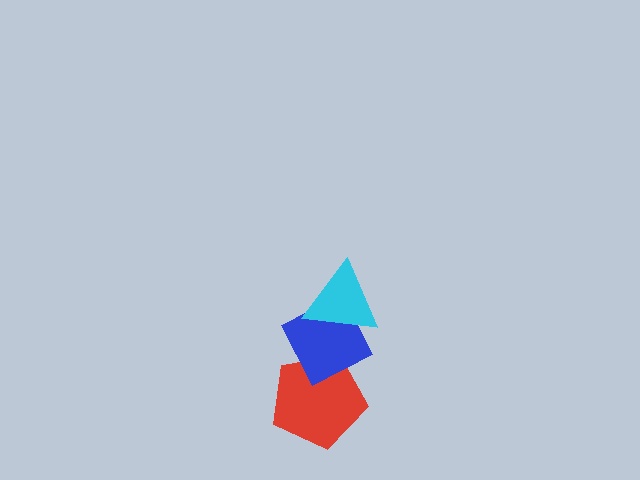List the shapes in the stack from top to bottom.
From top to bottom: the cyan triangle, the blue diamond, the red pentagon.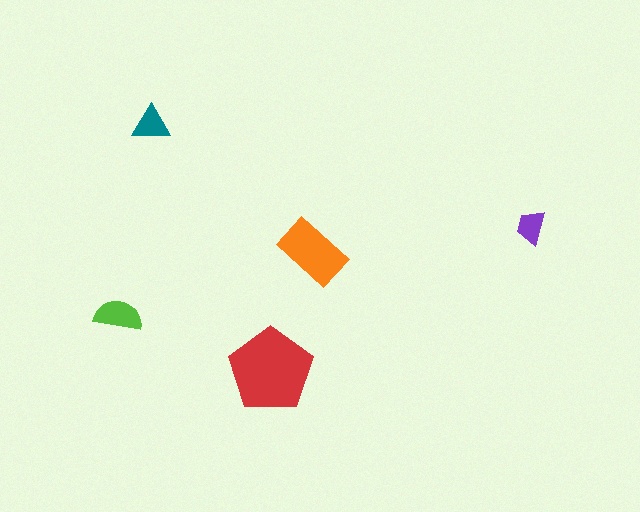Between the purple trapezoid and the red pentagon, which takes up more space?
The red pentagon.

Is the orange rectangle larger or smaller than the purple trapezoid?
Larger.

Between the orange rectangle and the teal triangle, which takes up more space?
The orange rectangle.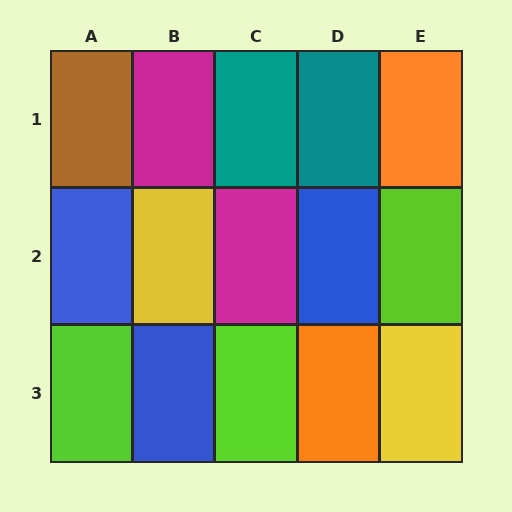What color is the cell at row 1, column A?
Brown.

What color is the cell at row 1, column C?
Teal.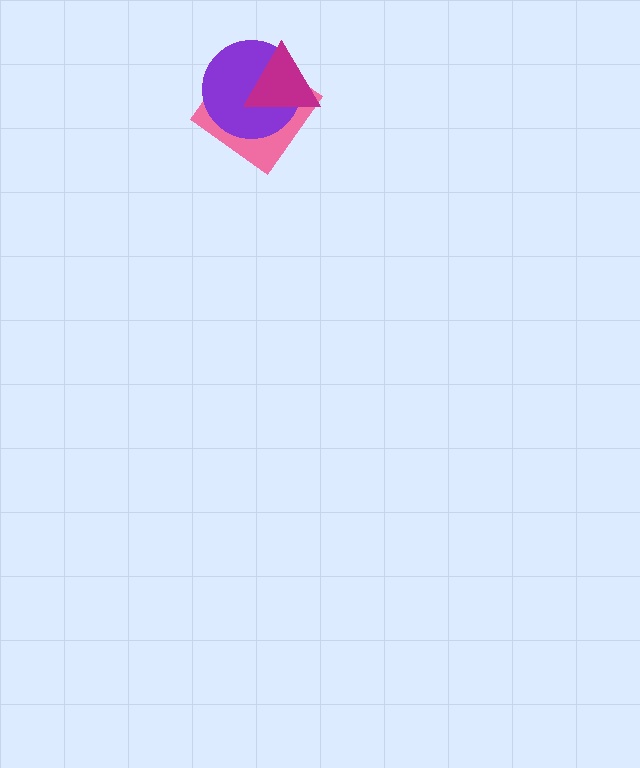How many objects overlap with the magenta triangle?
2 objects overlap with the magenta triangle.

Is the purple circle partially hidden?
Yes, it is partially covered by another shape.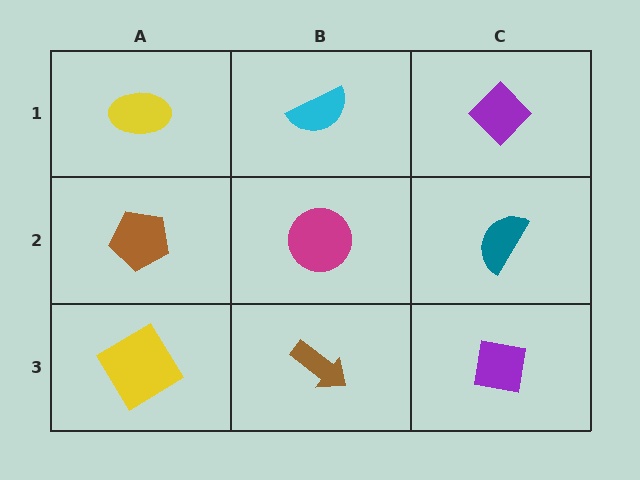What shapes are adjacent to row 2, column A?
A yellow ellipse (row 1, column A), a yellow diamond (row 3, column A), a magenta circle (row 2, column B).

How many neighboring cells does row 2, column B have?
4.